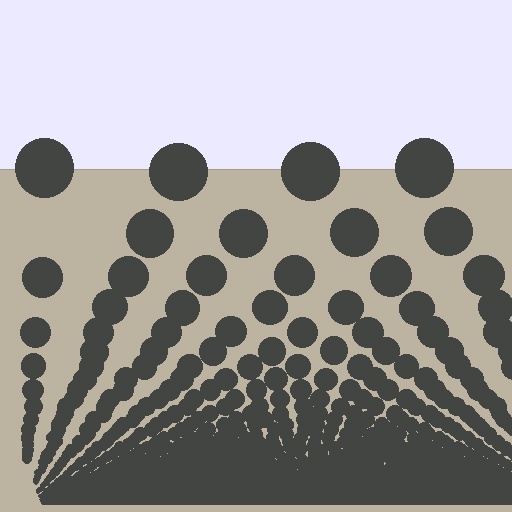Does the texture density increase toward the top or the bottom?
Density increases toward the bottom.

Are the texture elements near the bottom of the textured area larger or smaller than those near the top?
Smaller. The gradient is inverted — elements near the bottom are smaller and denser.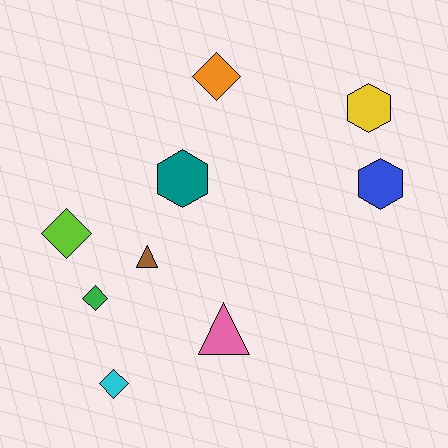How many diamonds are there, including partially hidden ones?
There are 4 diamonds.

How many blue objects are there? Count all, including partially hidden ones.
There is 1 blue object.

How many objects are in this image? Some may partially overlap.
There are 9 objects.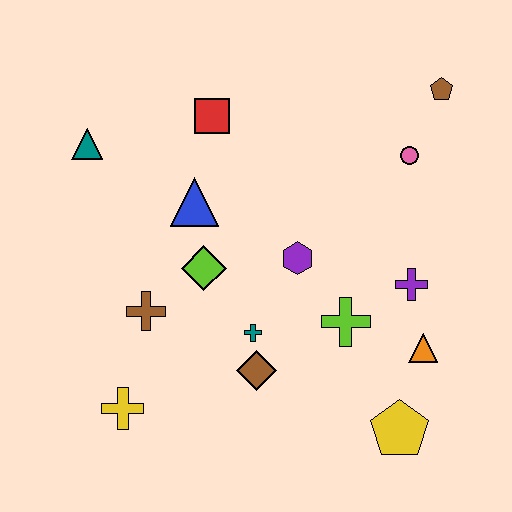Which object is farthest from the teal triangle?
The yellow pentagon is farthest from the teal triangle.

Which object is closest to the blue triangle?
The lime diamond is closest to the blue triangle.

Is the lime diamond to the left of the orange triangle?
Yes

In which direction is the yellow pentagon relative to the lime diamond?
The yellow pentagon is to the right of the lime diamond.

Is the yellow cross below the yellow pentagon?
No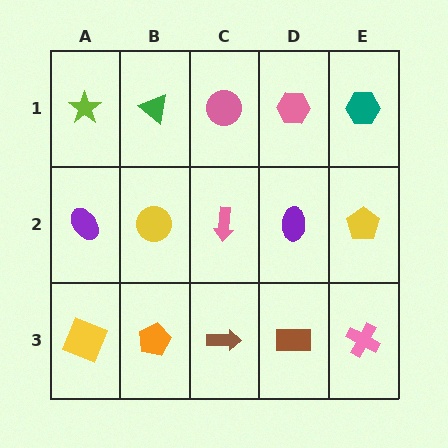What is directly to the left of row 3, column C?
An orange pentagon.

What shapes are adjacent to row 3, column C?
A pink arrow (row 2, column C), an orange pentagon (row 3, column B), a brown rectangle (row 3, column D).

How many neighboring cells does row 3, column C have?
3.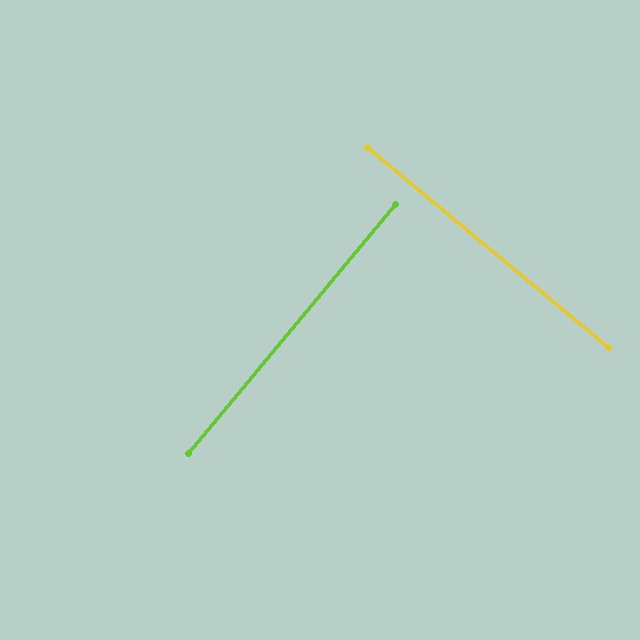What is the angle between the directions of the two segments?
Approximately 90 degrees.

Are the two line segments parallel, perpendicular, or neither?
Perpendicular — they meet at approximately 90°.